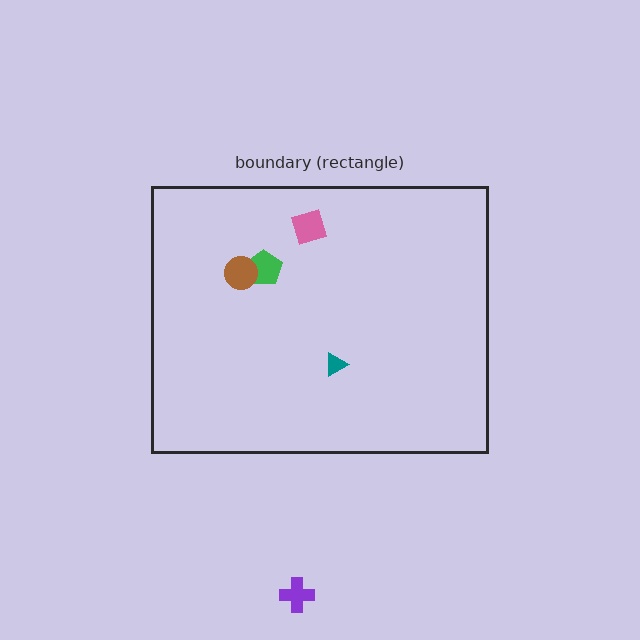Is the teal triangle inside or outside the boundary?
Inside.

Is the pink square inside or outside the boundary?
Inside.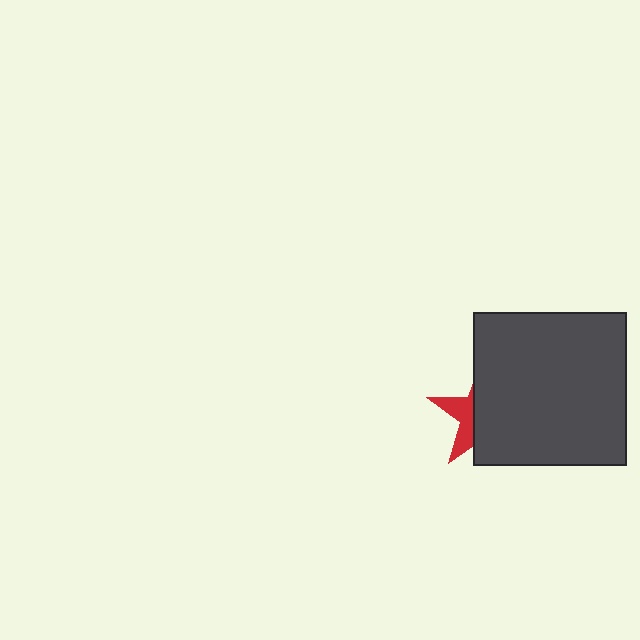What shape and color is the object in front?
The object in front is a dark gray square.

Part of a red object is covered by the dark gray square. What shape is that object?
It is a star.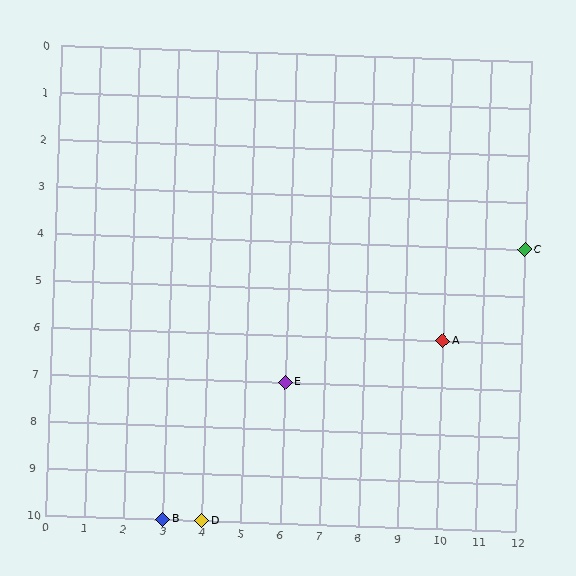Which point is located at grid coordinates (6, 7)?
Point E is at (6, 7).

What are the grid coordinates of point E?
Point E is at grid coordinates (6, 7).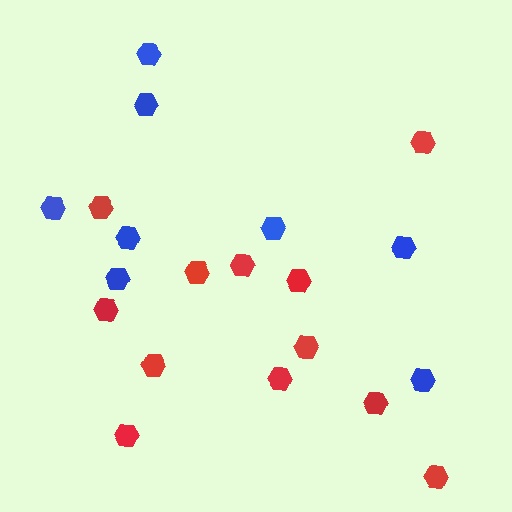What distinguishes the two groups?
There are 2 groups: one group of red hexagons (12) and one group of blue hexagons (8).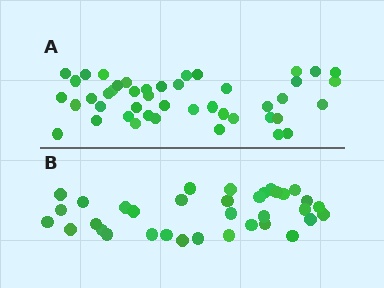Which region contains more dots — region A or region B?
Region A (the top region) has more dots.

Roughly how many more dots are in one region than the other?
Region A has roughly 10 or so more dots than region B.